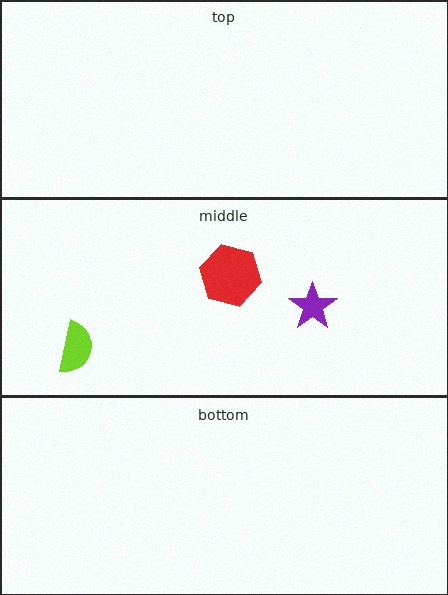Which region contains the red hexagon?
The middle region.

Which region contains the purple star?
The middle region.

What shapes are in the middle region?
The lime semicircle, the purple star, the red hexagon.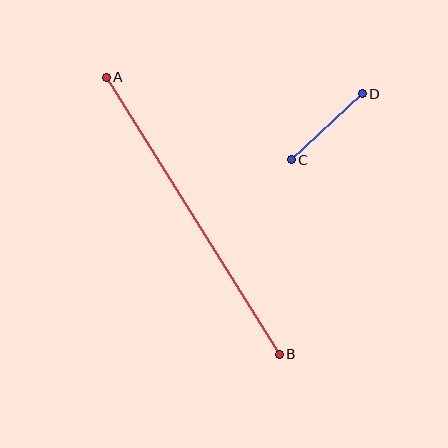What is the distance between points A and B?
The distance is approximately 327 pixels.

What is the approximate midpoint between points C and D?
The midpoint is at approximately (327, 127) pixels.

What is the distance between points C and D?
The distance is approximately 97 pixels.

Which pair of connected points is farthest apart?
Points A and B are farthest apart.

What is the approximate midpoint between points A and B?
The midpoint is at approximately (193, 216) pixels.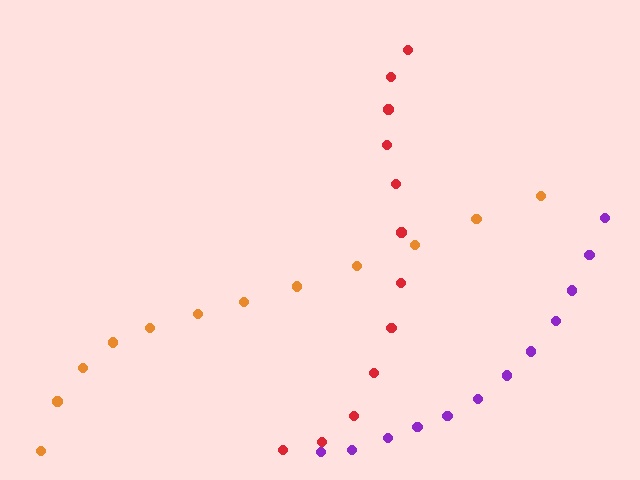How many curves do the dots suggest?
There are 3 distinct paths.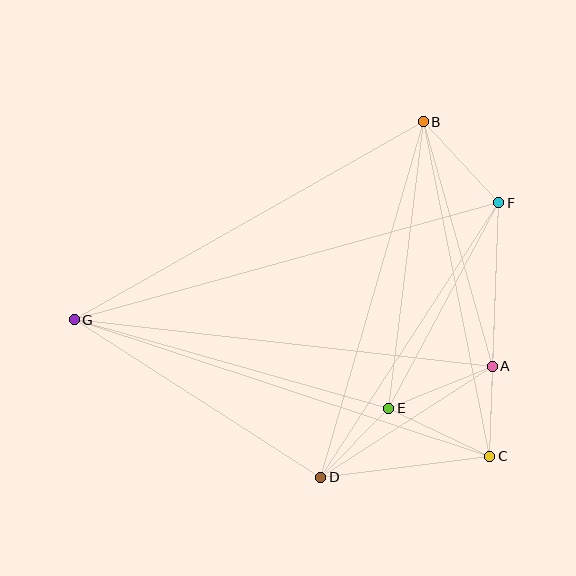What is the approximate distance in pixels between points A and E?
The distance between A and E is approximately 112 pixels.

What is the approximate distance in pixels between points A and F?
The distance between A and F is approximately 163 pixels.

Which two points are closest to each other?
Points A and C are closest to each other.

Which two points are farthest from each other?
Points F and G are farthest from each other.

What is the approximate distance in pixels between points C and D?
The distance between C and D is approximately 170 pixels.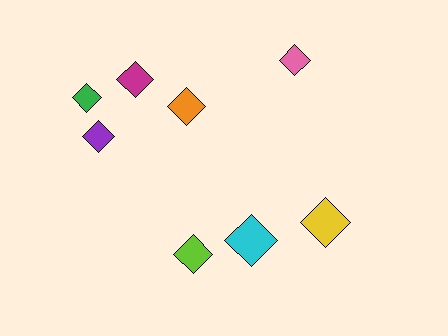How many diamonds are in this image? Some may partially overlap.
There are 8 diamonds.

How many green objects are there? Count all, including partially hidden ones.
There is 1 green object.